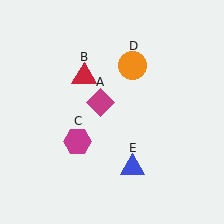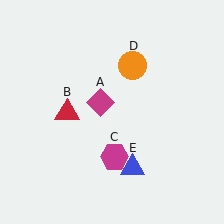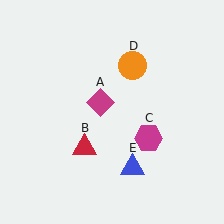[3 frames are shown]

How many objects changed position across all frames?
2 objects changed position: red triangle (object B), magenta hexagon (object C).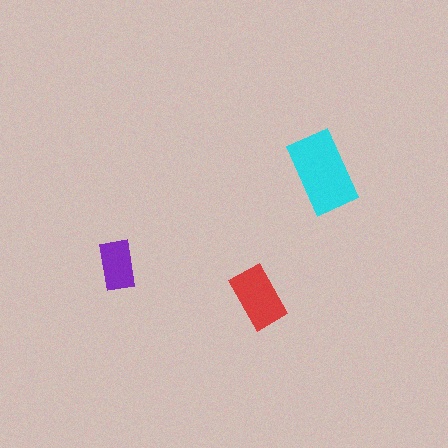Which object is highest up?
The cyan rectangle is topmost.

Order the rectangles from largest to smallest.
the cyan one, the red one, the purple one.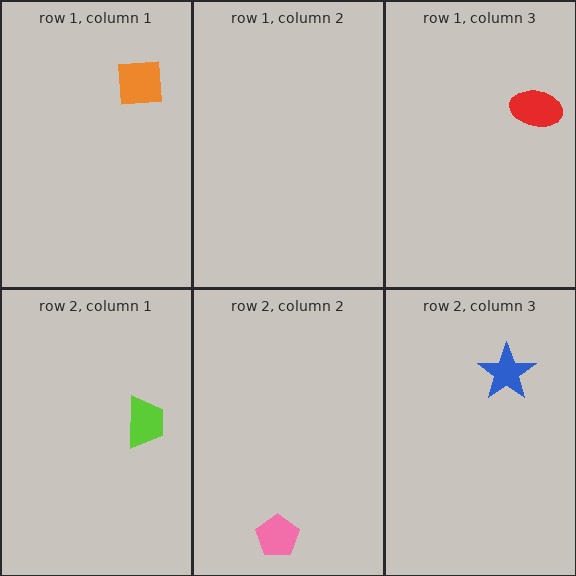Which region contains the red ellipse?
The row 1, column 3 region.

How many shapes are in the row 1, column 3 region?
1.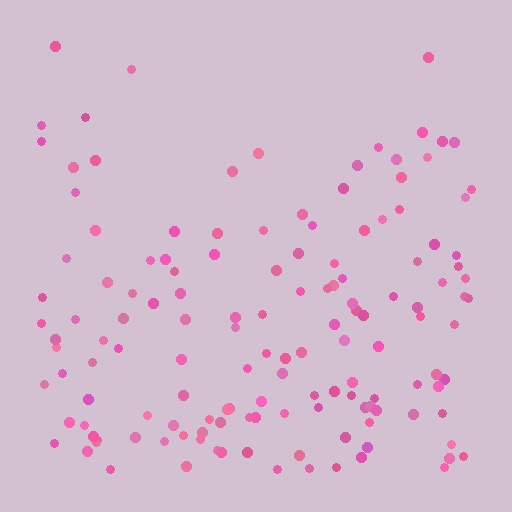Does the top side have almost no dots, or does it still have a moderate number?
Still a moderate number, just noticeably fewer than the bottom.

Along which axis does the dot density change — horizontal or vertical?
Vertical.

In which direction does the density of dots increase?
From top to bottom, with the bottom side densest.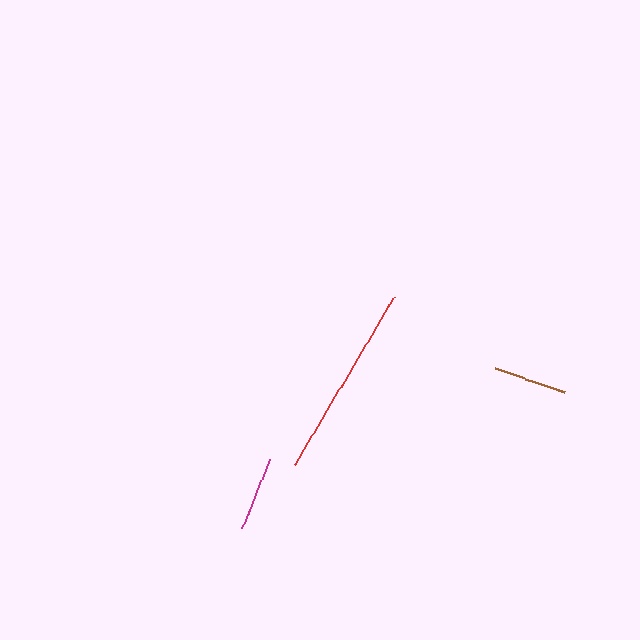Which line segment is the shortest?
The brown line is the shortest at approximately 74 pixels.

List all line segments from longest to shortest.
From longest to shortest: red, magenta, brown.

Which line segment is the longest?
The red line is the longest at approximately 196 pixels.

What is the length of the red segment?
The red segment is approximately 196 pixels long.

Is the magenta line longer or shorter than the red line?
The red line is longer than the magenta line.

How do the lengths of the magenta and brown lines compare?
The magenta and brown lines are approximately the same length.